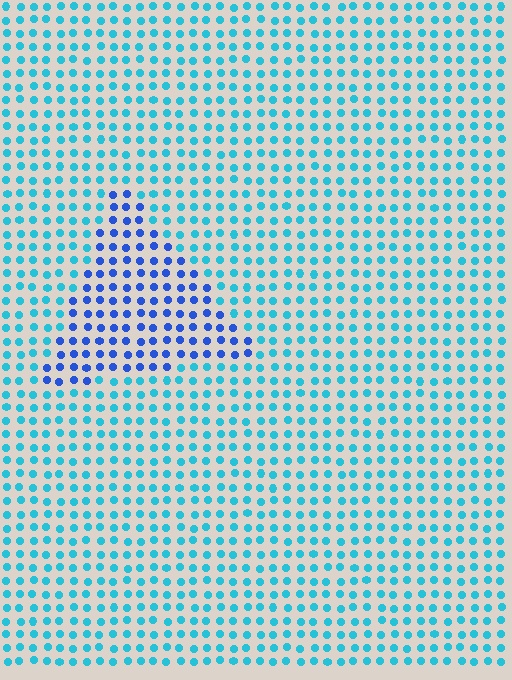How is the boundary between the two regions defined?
The boundary is defined purely by a slight shift in hue (about 38 degrees). Spacing, size, and orientation are identical on both sides.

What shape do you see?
I see a triangle.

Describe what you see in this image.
The image is filled with small cyan elements in a uniform arrangement. A triangle-shaped region is visible where the elements are tinted to a slightly different hue, forming a subtle color boundary.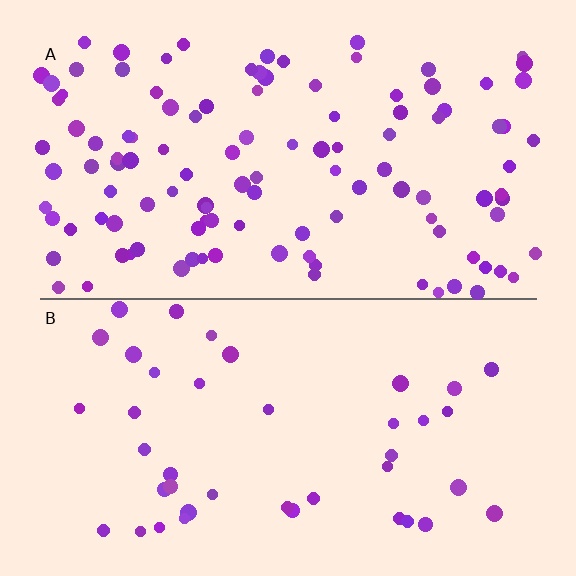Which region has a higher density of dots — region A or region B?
A (the top).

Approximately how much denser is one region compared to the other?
Approximately 2.7× — region A over region B.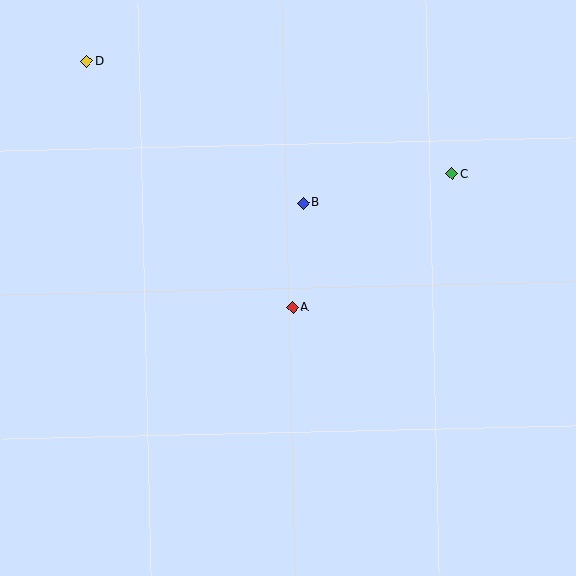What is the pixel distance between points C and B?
The distance between C and B is 151 pixels.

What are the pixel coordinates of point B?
Point B is at (303, 203).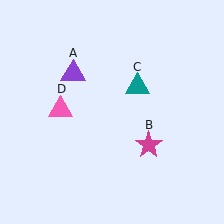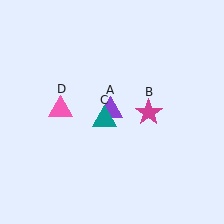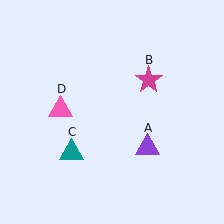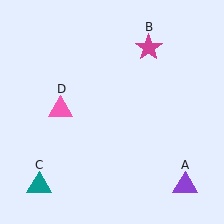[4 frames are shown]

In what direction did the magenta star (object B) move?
The magenta star (object B) moved up.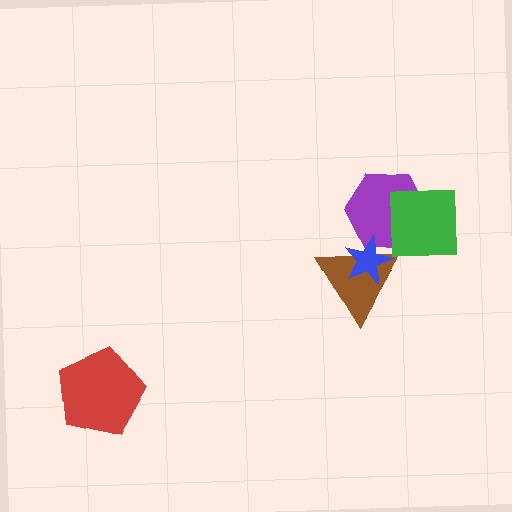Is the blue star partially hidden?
No, no other shape covers it.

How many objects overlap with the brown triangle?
2 objects overlap with the brown triangle.